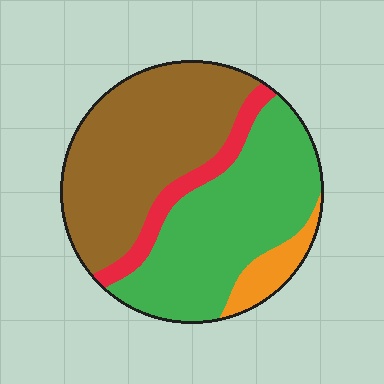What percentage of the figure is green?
Green covers 41% of the figure.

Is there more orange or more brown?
Brown.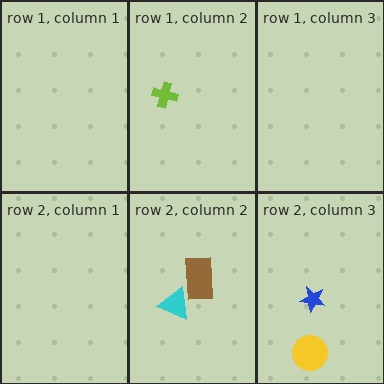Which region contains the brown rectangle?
The row 2, column 2 region.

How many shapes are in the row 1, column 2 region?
1.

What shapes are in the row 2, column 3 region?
The blue star, the yellow circle.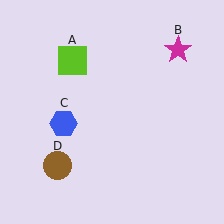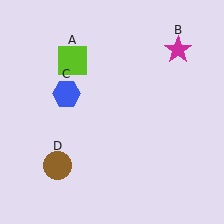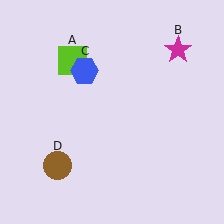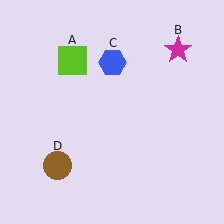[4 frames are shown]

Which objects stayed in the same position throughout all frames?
Lime square (object A) and magenta star (object B) and brown circle (object D) remained stationary.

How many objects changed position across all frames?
1 object changed position: blue hexagon (object C).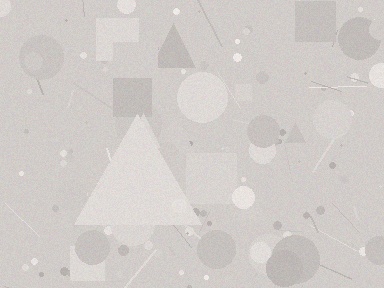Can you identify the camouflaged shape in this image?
The camouflaged shape is a triangle.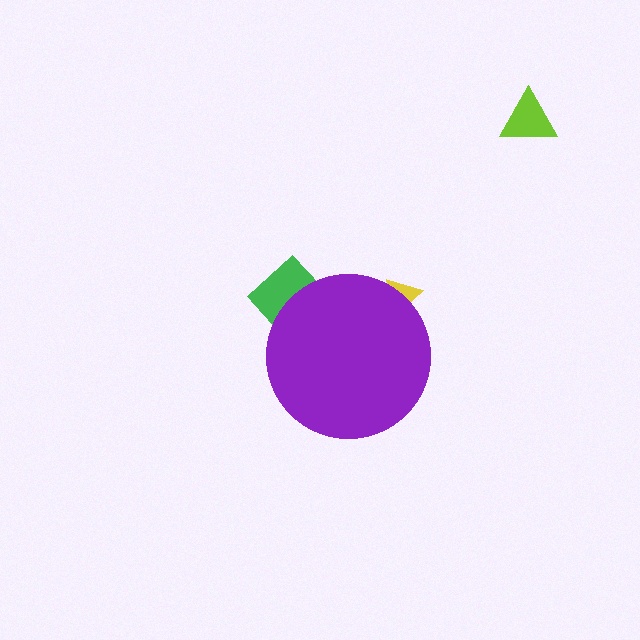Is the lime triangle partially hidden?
No, the lime triangle is fully visible.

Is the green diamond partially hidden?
Yes, the green diamond is partially hidden behind the purple circle.